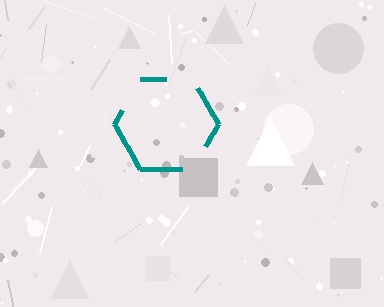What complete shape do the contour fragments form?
The contour fragments form a hexagon.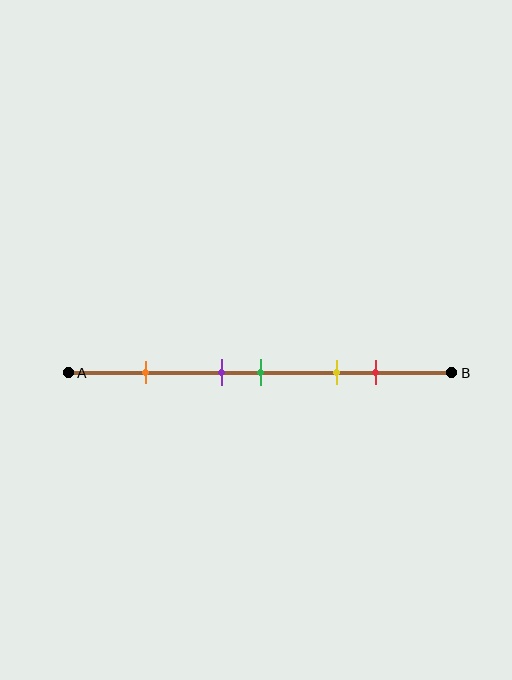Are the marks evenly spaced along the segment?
No, the marks are not evenly spaced.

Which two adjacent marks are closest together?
The purple and green marks are the closest adjacent pair.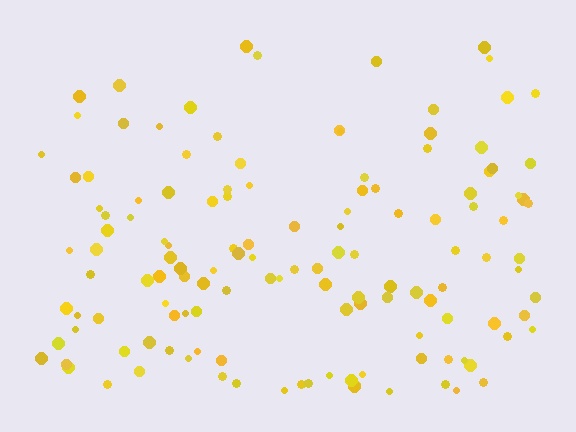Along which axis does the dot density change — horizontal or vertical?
Vertical.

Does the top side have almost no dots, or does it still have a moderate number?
Still a moderate number, just noticeably fewer than the bottom.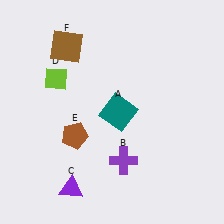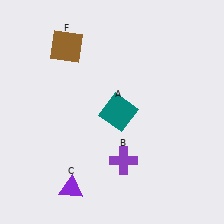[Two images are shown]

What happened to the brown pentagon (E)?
The brown pentagon (E) was removed in Image 2. It was in the bottom-left area of Image 1.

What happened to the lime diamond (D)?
The lime diamond (D) was removed in Image 2. It was in the top-left area of Image 1.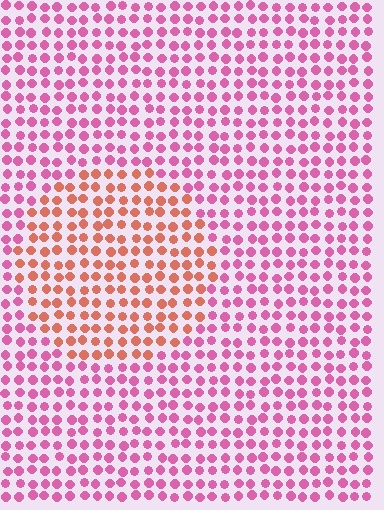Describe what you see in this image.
The image is filled with small pink elements in a uniform arrangement. A circle-shaped region is visible where the elements are tinted to a slightly different hue, forming a subtle color boundary.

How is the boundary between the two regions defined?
The boundary is defined purely by a slight shift in hue (about 43 degrees). Spacing, size, and orientation are identical on both sides.